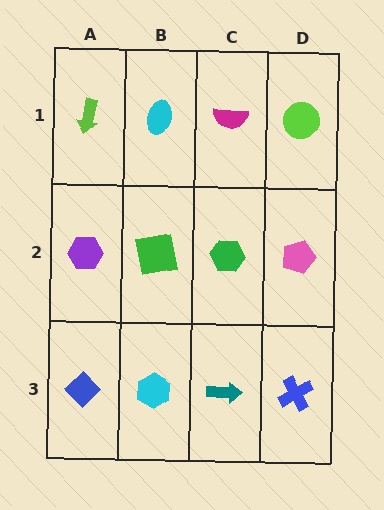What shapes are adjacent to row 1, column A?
A purple hexagon (row 2, column A), a cyan ellipse (row 1, column B).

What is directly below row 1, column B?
A green square.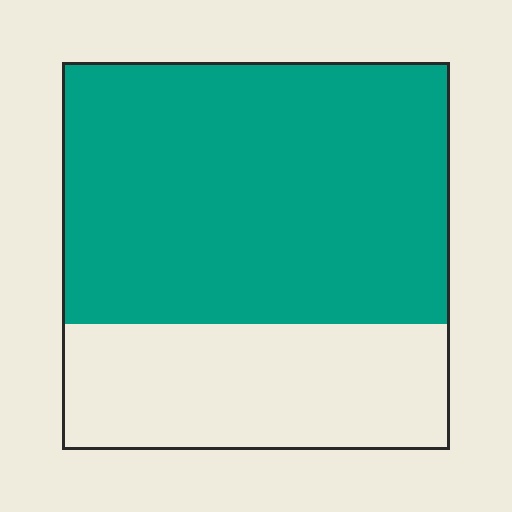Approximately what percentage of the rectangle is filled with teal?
Approximately 70%.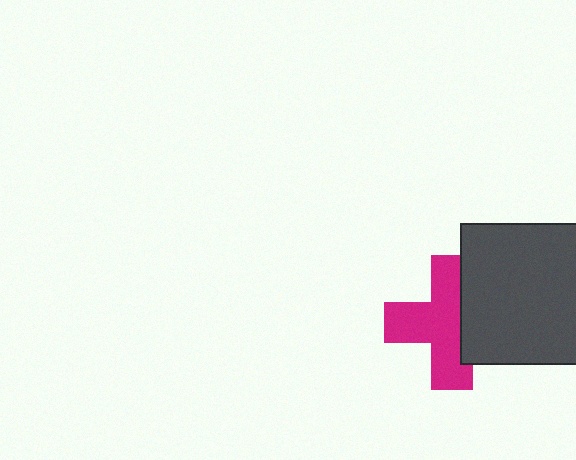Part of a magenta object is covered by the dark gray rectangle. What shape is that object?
It is a cross.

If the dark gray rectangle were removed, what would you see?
You would see the complete magenta cross.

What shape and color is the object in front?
The object in front is a dark gray rectangle.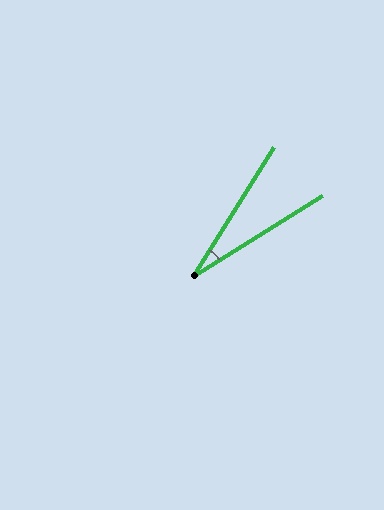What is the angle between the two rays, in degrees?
Approximately 26 degrees.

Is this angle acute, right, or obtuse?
It is acute.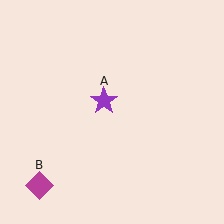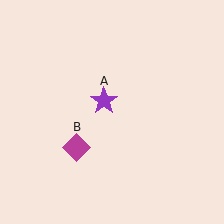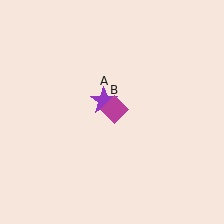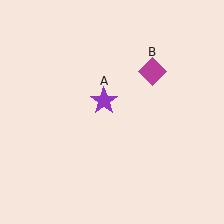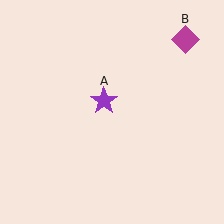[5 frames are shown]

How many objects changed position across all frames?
1 object changed position: magenta diamond (object B).